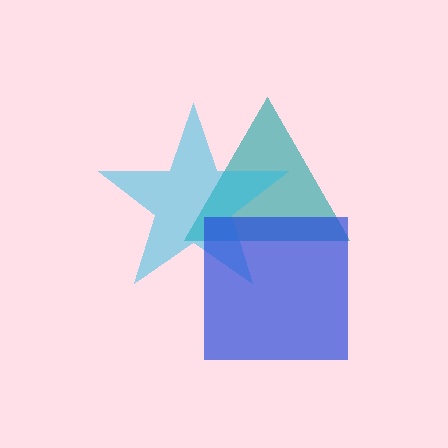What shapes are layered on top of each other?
The layered shapes are: a teal triangle, a cyan star, a blue square.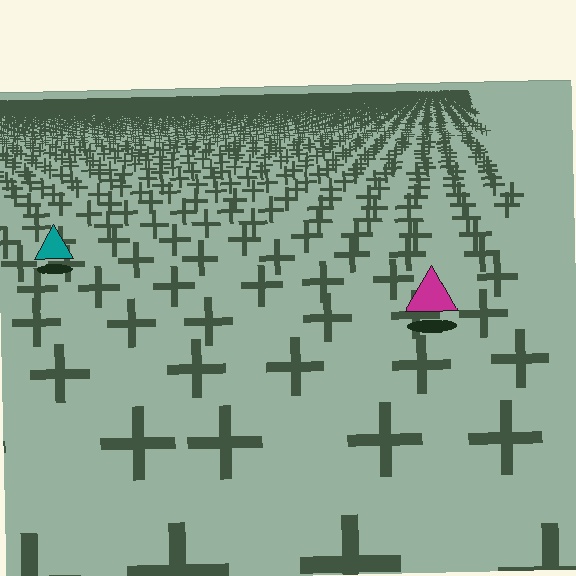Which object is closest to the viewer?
The magenta triangle is closest. The texture marks near it are larger and more spread out.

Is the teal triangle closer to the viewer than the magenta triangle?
No. The magenta triangle is closer — you can tell from the texture gradient: the ground texture is coarser near it.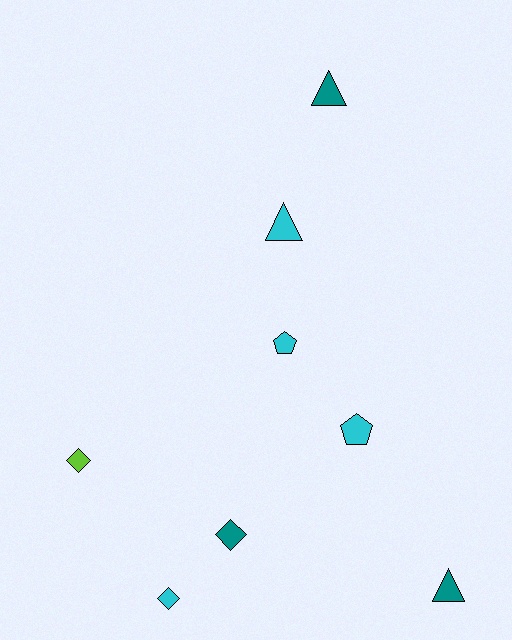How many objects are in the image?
There are 8 objects.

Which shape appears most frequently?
Diamond, with 3 objects.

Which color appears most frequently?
Cyan, with 4 objects.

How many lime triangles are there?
There are no lime triangles.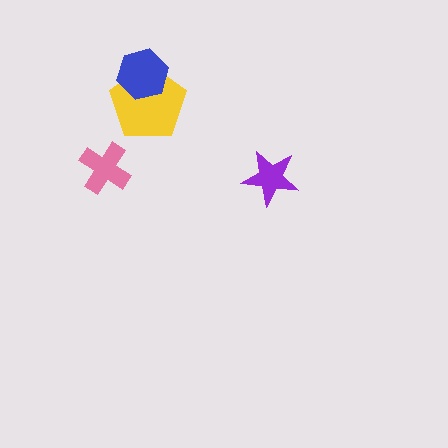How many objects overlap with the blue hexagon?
1 object overlaps with the blue hexagon.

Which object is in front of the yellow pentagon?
The blue hexagon is in front of the yellow pentagon.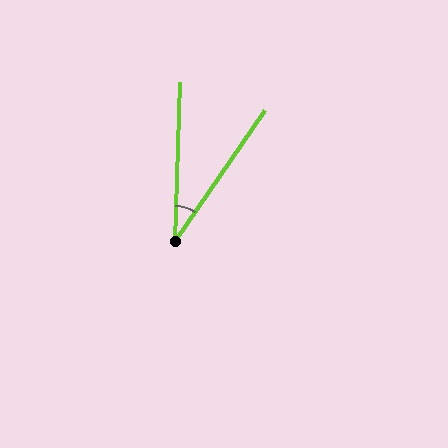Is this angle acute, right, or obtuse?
It is acute.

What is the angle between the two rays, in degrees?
Approximately 33 degrees.